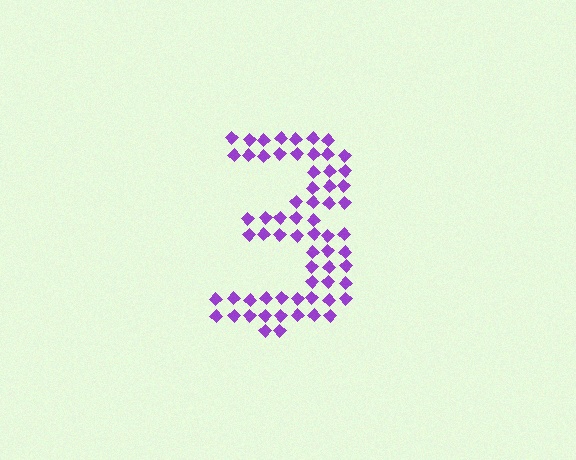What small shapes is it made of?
It is made of small diamonds.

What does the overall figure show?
The overall figure shows the digit 3.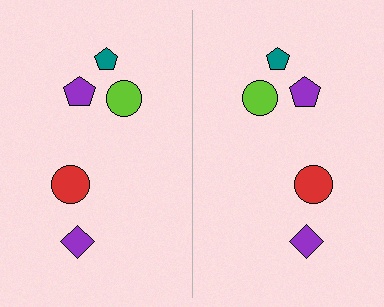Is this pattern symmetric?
Yes, this pattern has bilateral (reflection) symmetry.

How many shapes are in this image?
There are 10 shapes in this image.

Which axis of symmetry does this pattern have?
The pattern has a vertical axis of symmetry running through the center of the image.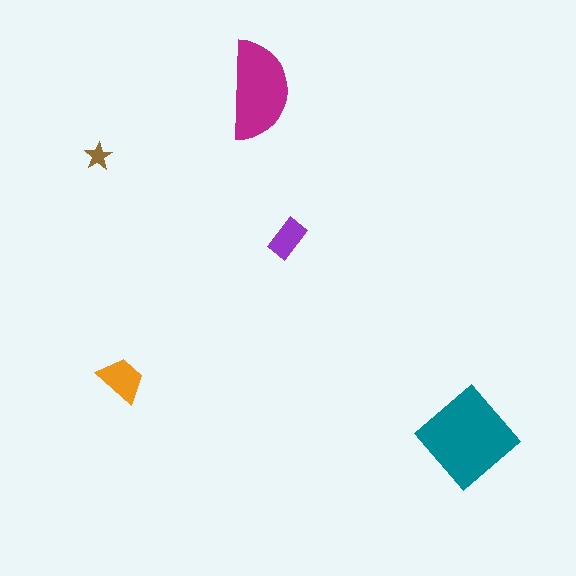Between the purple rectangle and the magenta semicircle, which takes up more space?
The magenta semicircle.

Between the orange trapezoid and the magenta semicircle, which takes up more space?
The magenta semicircle.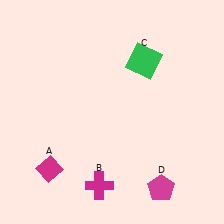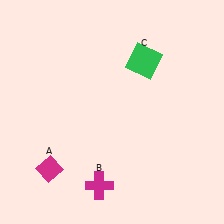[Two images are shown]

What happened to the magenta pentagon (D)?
The magenta pentagon (D) was removed in Image 2. It was in the bottom-right area of Image 1.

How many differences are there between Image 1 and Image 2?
There is 1 difference between the two images.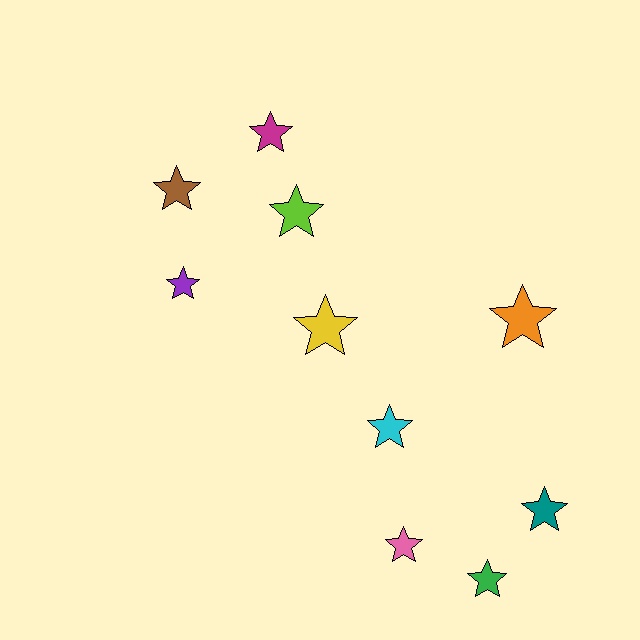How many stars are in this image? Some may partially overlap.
There are 10 stars.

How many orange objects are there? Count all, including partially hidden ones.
There is 1 orange object.